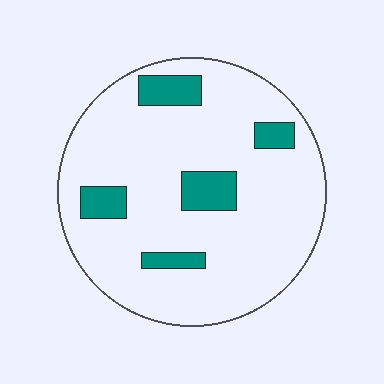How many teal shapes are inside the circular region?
5.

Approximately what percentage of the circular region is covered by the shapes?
Approximately 15%.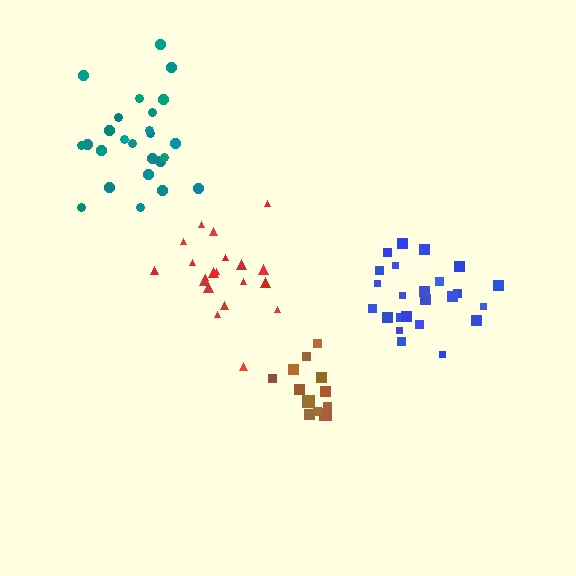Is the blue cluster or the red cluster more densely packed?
Red.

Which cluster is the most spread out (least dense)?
Teal.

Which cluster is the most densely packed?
Red.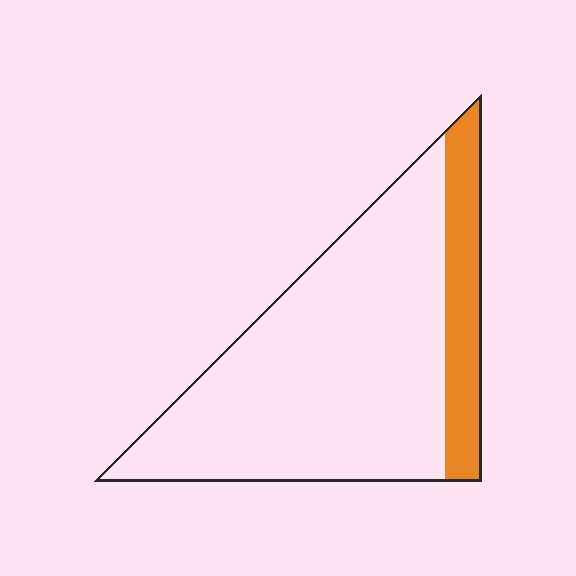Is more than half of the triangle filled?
No.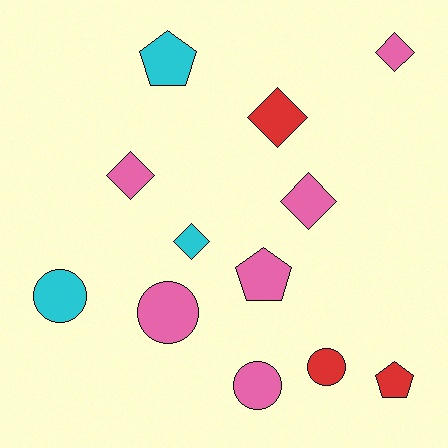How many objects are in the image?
There are 12 objects.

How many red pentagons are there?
There is 1 red pentagon.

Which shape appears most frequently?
Diamond, with 5 objects.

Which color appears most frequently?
Pink, with 6 objects.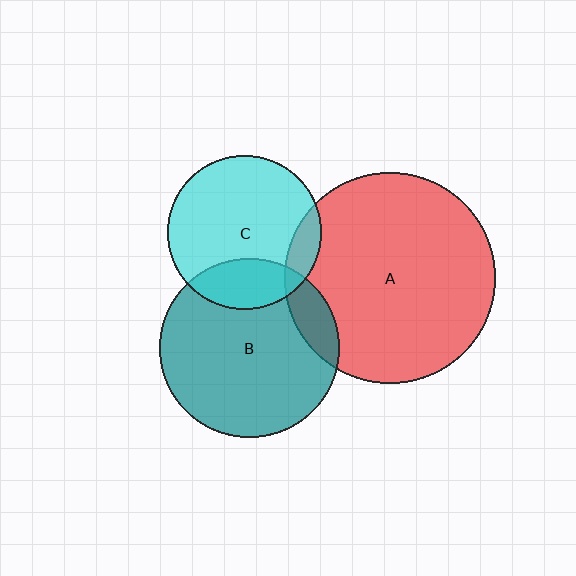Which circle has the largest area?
Circle A (red).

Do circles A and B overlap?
Yes.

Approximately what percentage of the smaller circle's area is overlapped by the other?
Approximately 10%.